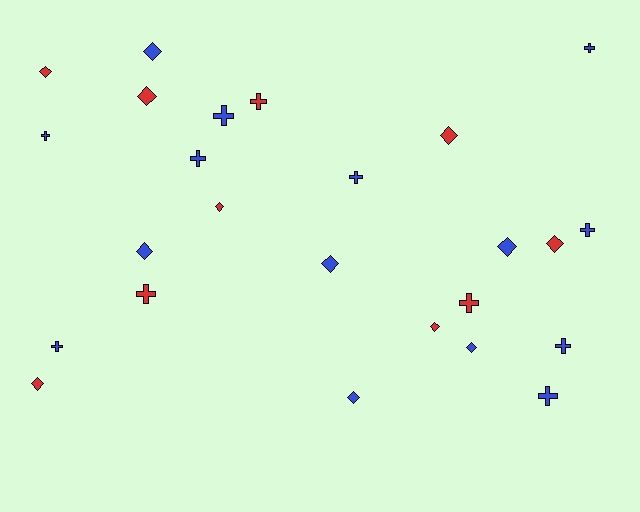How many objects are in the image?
There are 25 objects.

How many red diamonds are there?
There are 7 red diamonds.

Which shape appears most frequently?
Diamond, with 13 objects.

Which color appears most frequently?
Blue, with 15 objects.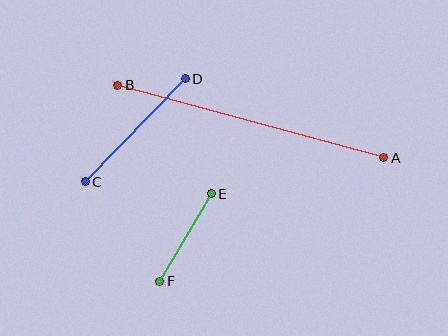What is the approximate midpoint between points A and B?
The midpoint is at approximately (251, 121) pixels.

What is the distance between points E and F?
The distance is approximately 101 pixels.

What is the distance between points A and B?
The distance is approximately 275 pixels.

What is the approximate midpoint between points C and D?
The midpoint is at approximately (135, 130) pixels.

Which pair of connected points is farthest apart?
Points A and B are farthest apart.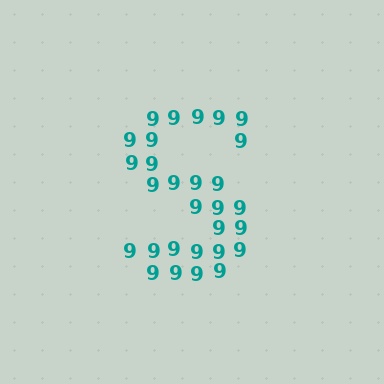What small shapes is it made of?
It is made of small digit 9's.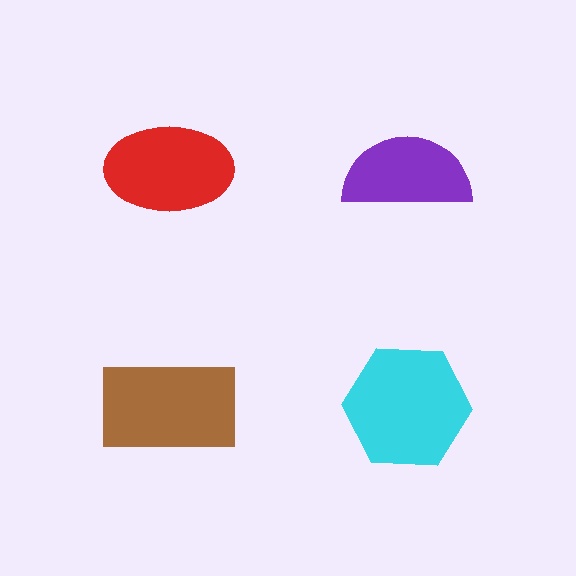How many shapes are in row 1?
2 shapes.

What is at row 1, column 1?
A red ellipse.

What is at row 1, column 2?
A purple semicircle.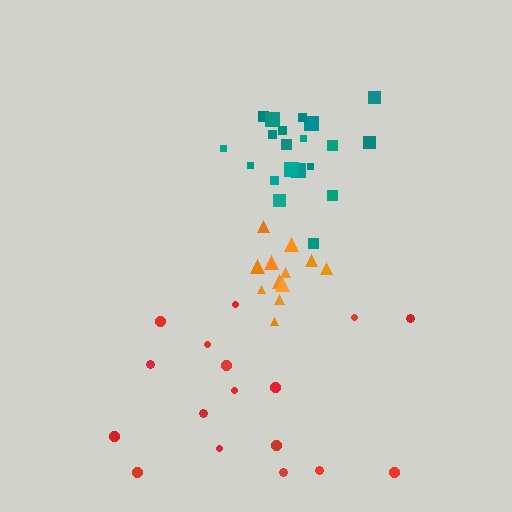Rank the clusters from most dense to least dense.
orange, teal, red.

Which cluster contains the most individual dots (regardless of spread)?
Teal (20).